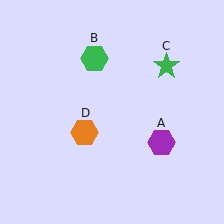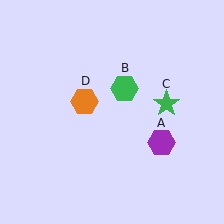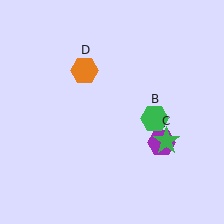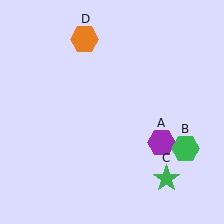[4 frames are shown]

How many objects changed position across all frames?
3 objects changed position: green hexagon (object B), green star (object C), orange hexagon (object D).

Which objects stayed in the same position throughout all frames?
Purple hexagon (object A) remained stationary.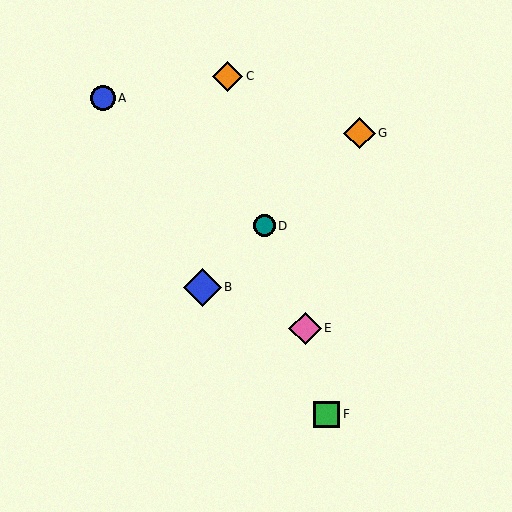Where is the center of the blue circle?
The center of the blue circle is at (103, 98).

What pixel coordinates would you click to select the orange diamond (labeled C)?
Click at (227, 76) to select the orange diamond C.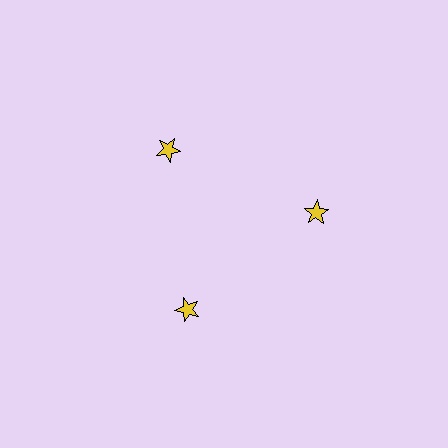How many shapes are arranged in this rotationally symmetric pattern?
There are 3 shapes, arranged in 3 groups of 1.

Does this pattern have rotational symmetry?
Yes, this pattern has 3-fold rotational symmetry. It looks the same after rotating 120 degrees around the center.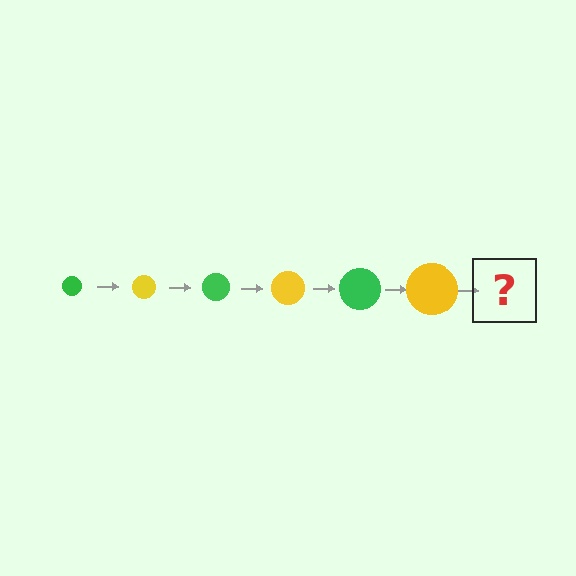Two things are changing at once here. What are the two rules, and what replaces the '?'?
The two rules are that the circle grows larger each step and the color cycles through green and yellow. The '?' should be a green circle, larger than the previous one.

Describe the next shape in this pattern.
It should be a green circle, larger than the previous one.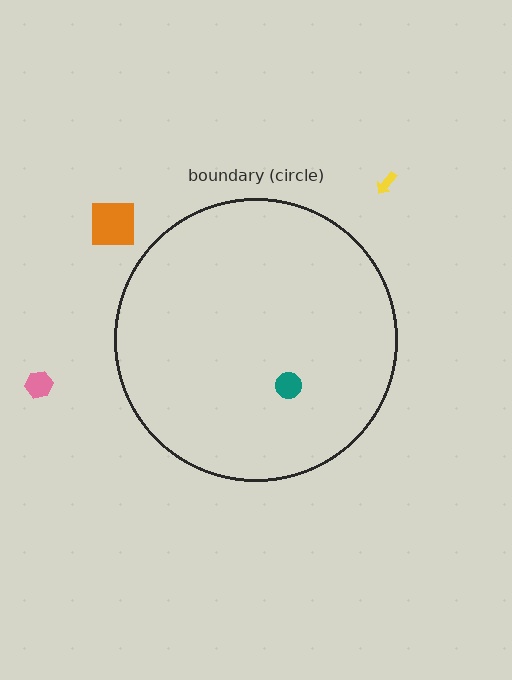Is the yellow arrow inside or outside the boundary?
Outside.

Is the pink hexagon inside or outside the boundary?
Outside.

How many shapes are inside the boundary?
1 inside, 3 outside.